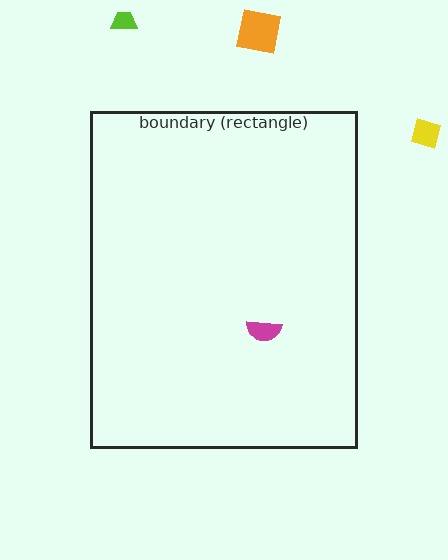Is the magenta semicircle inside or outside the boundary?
Inside.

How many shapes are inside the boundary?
1 inside, 3 outside.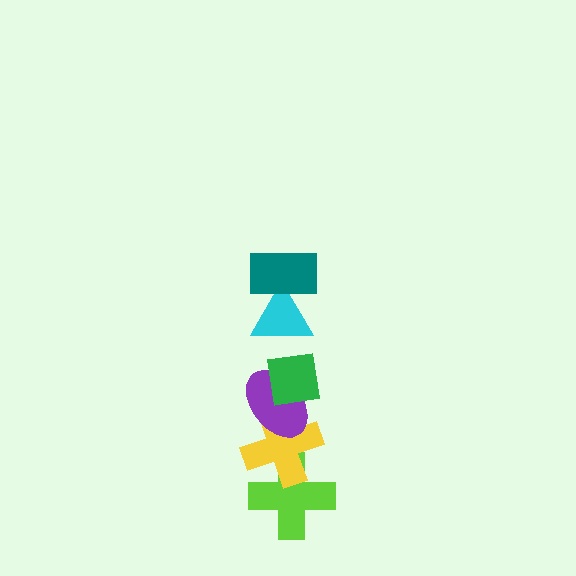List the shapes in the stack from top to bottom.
From top to bottom: the teal rectangle, the cyan triangle, the green square, the purple ellipse, the yellow cross, the lime cross.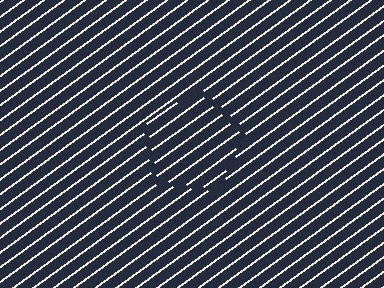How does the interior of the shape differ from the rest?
The interior of the shape contains the same grating, shifted by half a period — the contour is defined by the phase discontinuity where line-ends from the inner and outer gratings abut.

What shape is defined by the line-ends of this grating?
An illusory pentagon. The interior of the shape contains the same grating, shifted by half a period — the contour is defined by the phase discontinuity where line-ends from the inner and outer gratings abut.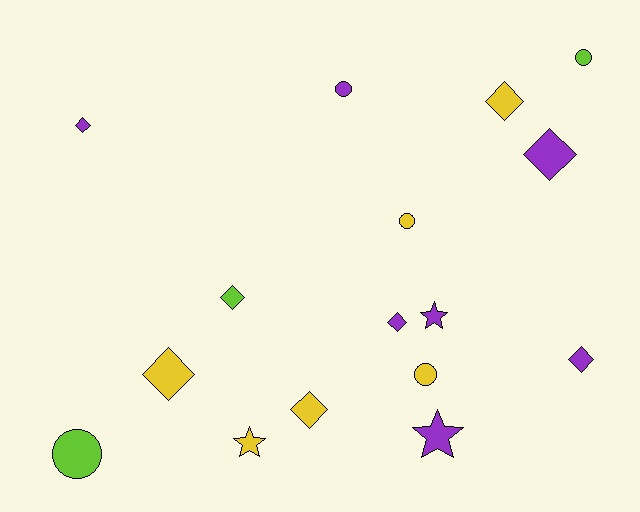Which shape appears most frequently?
Diamond, with 8 objects.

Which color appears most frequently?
Purple, with 7 objects.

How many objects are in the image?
There are 16 objects.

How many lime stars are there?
There are no lime stars.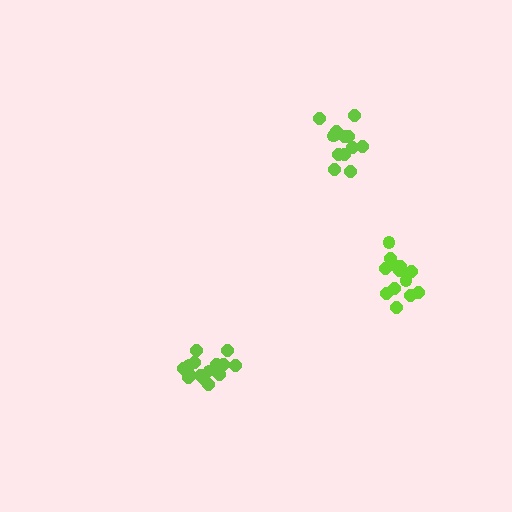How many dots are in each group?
Group 1: 12 dots, Group 2: 15 dots, Group 3: 13 dots (40 total).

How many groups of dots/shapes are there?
There are 3 groups.